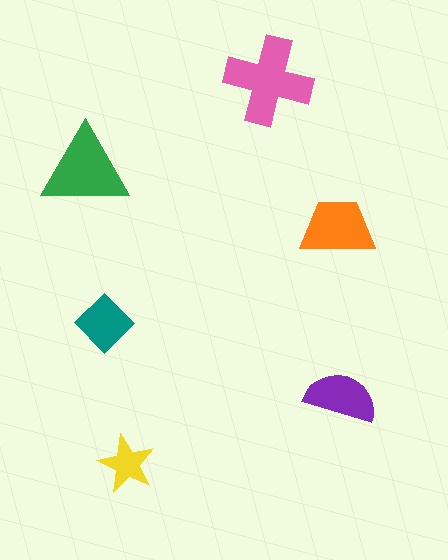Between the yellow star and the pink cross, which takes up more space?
The pink cross.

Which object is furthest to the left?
The green triangle is leftmost.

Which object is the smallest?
The yellow star.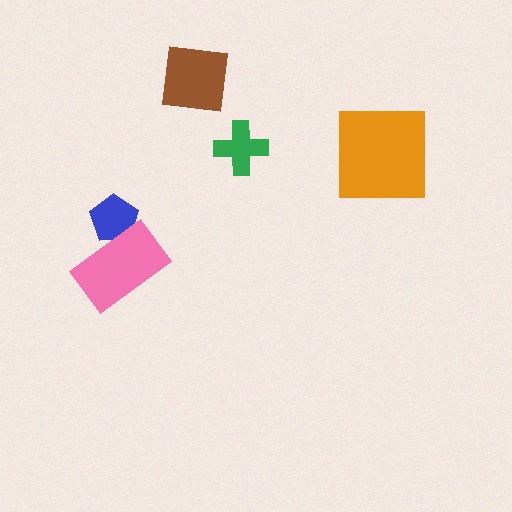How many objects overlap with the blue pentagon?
1 object overlaps with the blue pentagon.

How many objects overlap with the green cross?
0 objects overlap with the green cross.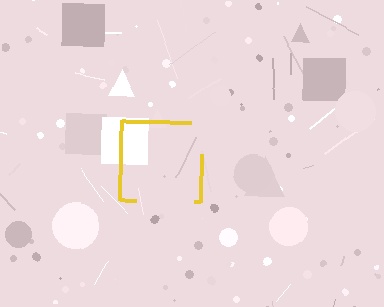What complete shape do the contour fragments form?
The contour fragments form a square.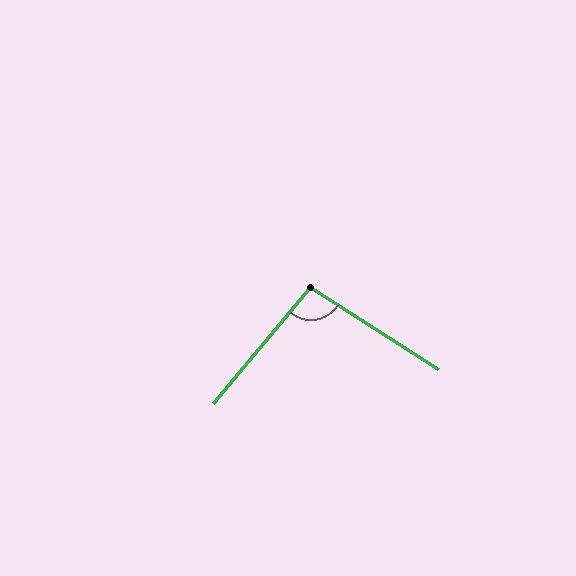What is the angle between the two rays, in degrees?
Approximately 97 degrees.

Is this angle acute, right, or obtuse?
It is obtuse.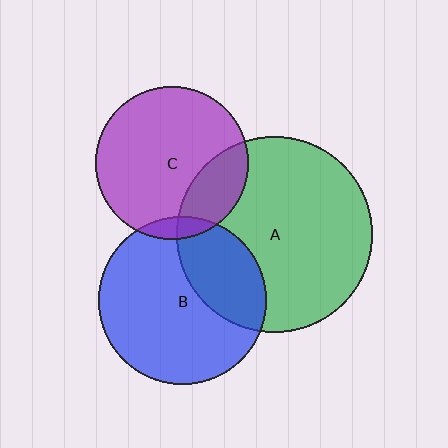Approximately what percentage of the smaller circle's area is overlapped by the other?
Approximately 20%.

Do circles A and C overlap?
Yes.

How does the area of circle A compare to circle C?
Approximately 1.6 times.